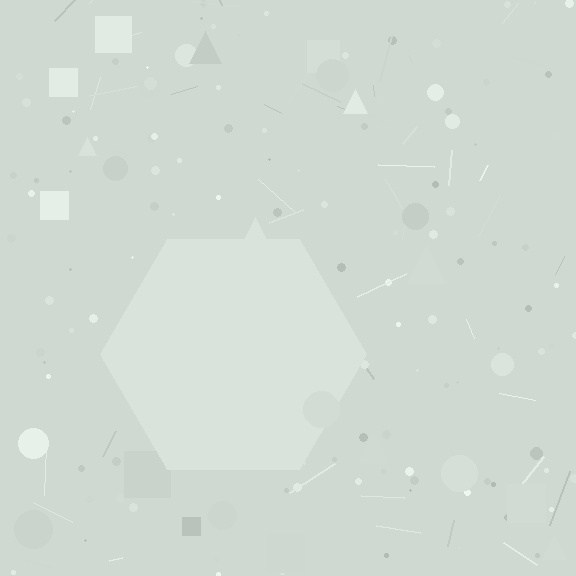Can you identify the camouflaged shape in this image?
The camouflaged shape is a hexagon.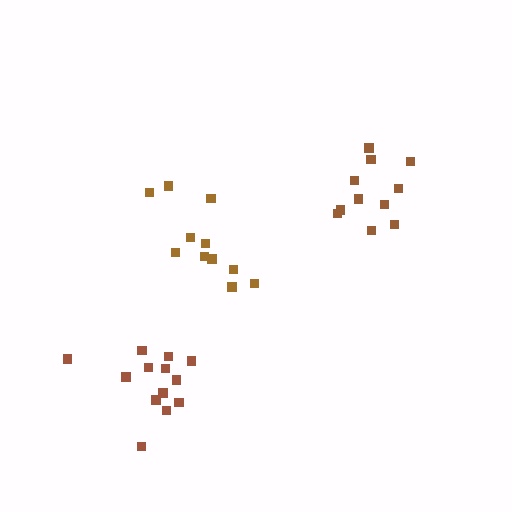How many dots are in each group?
Group 1: 11 dots, Group 2: 12 dots, Group 3: 13 dots (36 total).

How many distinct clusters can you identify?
There are 3 distinct clusters.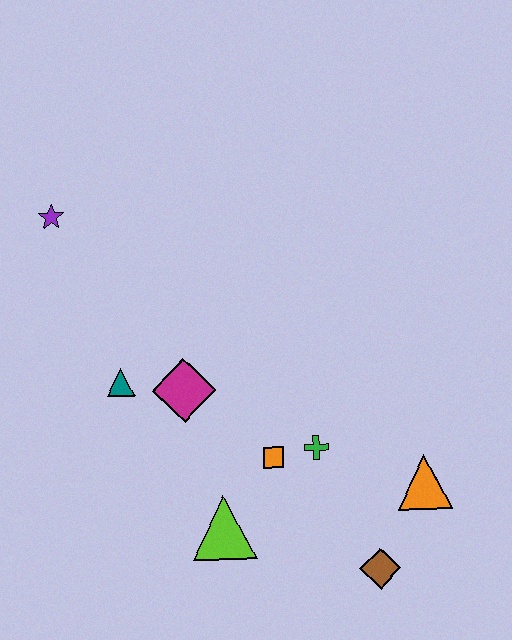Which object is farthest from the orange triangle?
The purple star is farthest from the orange triangle.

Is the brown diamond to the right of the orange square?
Yes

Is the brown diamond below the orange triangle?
Yes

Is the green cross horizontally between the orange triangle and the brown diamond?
No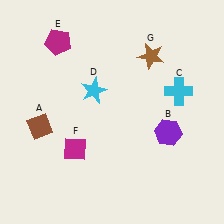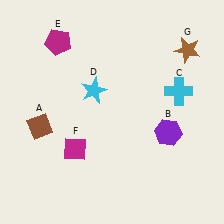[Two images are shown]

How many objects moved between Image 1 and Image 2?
1 object moved between the two images.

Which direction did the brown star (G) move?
The brown star (G) moved right.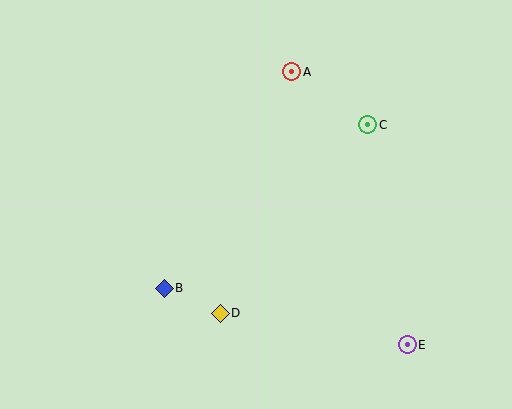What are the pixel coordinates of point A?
Point A is at (291, 72).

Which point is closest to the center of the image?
Point D at (220, 313) is closest to the center.